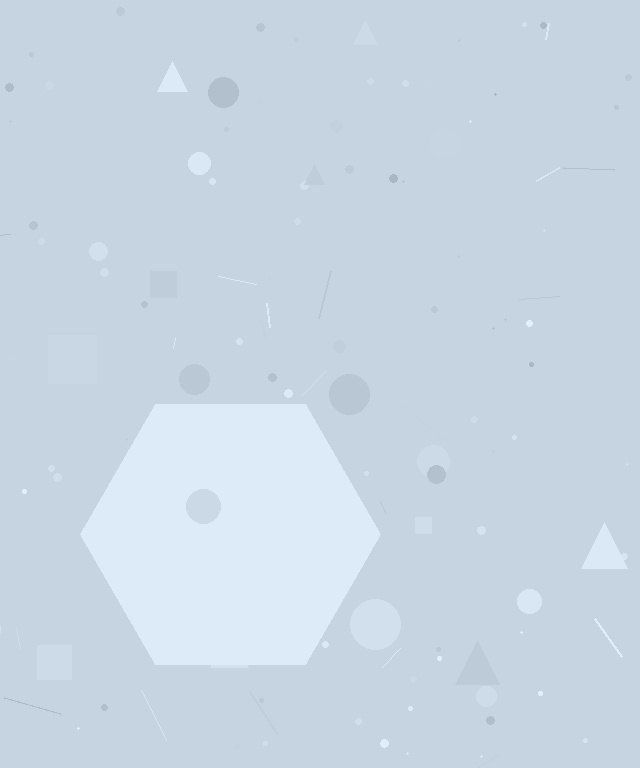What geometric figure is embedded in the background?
A hexagon is embedded in the background.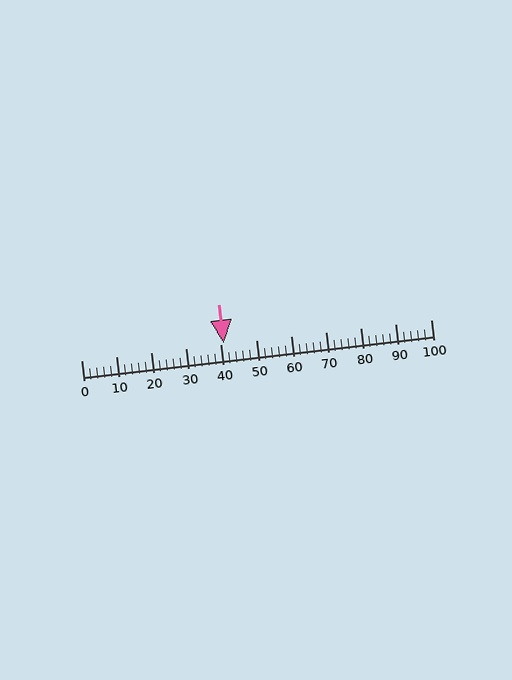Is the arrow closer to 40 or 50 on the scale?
The arrow is closer to 40.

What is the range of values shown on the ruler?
The ruler shows values from 0 to 100.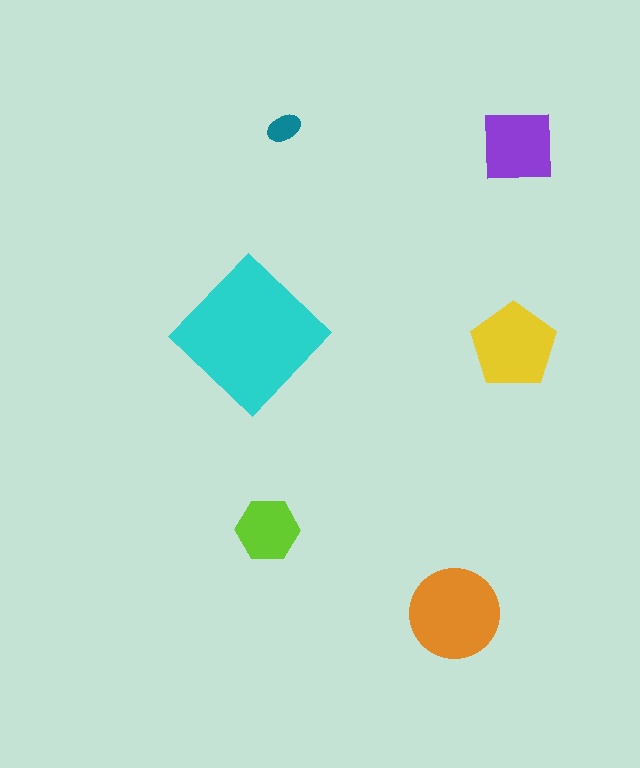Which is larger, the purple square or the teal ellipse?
The purple square.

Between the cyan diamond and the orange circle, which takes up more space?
The cyan diamond.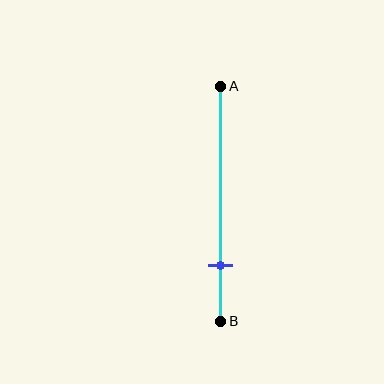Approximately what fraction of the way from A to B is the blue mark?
The blue mark is approximately 75% of the way from A to B.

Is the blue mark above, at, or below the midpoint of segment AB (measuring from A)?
The blue mark is below the midpoint of segment AB.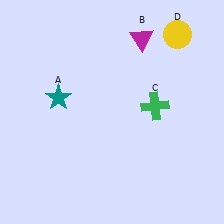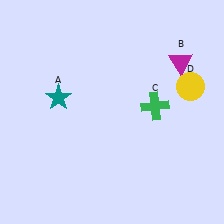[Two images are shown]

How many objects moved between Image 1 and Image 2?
2 objects moved between the two images.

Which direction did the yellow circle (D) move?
The yellow circle (D) moved down.